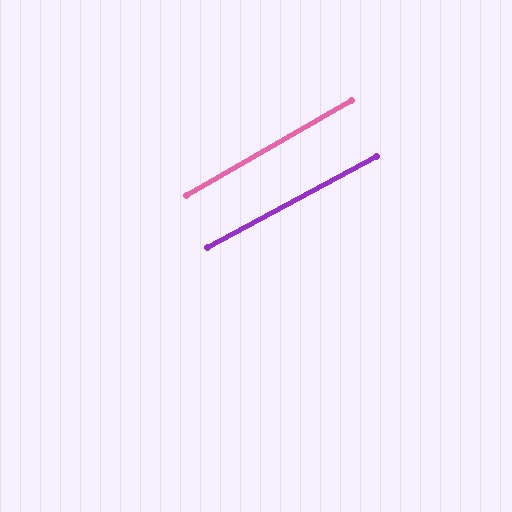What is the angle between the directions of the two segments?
Approximately 2 degrees.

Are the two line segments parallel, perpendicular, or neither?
Parallel — their directions differ by only 1.8°.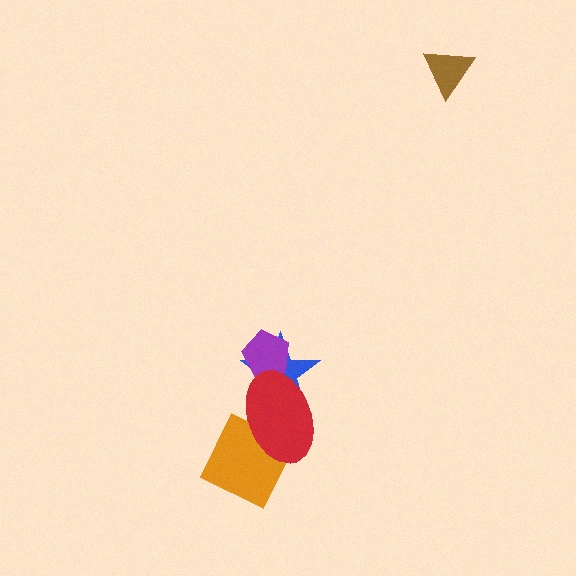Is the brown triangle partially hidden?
No, no other shape covers it.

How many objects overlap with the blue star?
2 objects overlap with the blue star.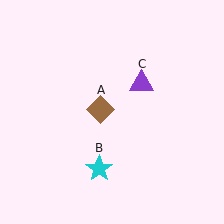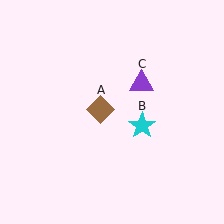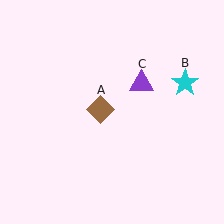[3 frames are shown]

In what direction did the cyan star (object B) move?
The cyan star (object B) moved up and to the right.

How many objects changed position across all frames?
1 object changed position: cyan star (object B).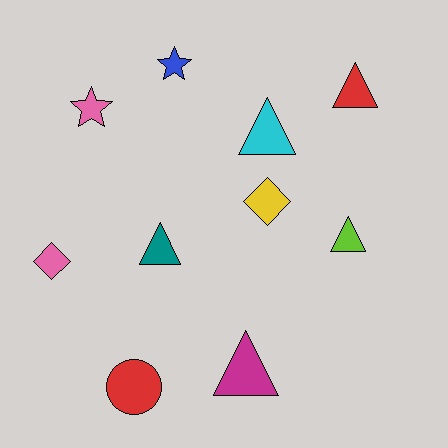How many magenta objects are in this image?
There is 1 magenta object.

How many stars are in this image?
There are 2 stars.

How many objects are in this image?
There are 10 objects.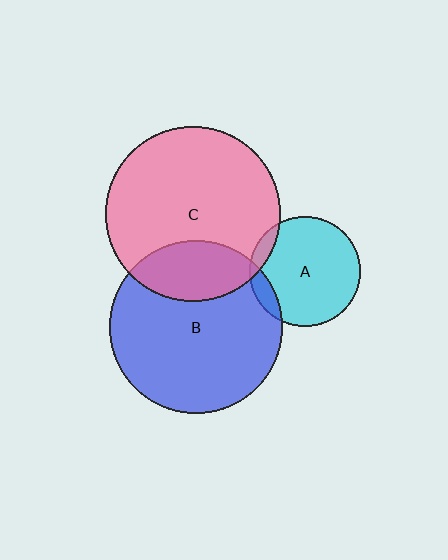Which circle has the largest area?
Circle C (pink).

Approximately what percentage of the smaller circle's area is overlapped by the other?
Approximately 10%.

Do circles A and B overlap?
Yes.